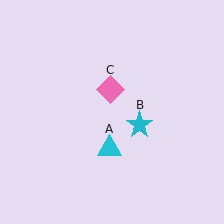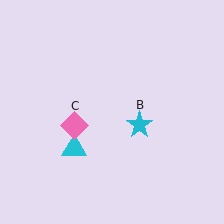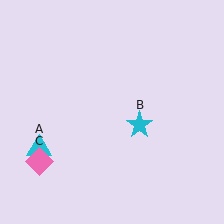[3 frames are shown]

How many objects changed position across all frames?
2 objects changed position: cyan triangle (object A), pink diamond (object C).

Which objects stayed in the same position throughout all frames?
Cyan star (object B) remained stationary.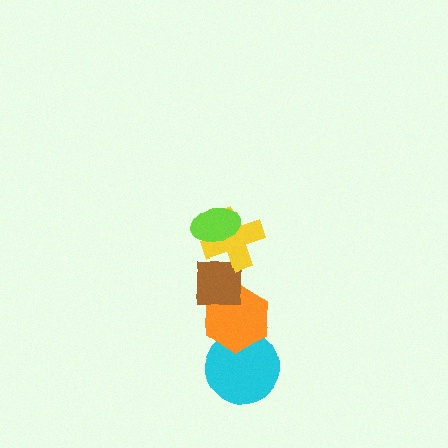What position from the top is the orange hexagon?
The orange hexagon is 4th from the top.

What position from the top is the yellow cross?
The yellow cross is 2nd from the top.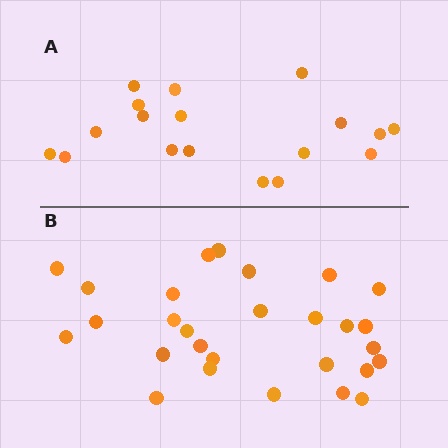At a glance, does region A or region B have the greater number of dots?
Region B (the bottom region) has more dots.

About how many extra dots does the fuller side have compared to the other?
Region B has roughly 10 or so more dots than region A.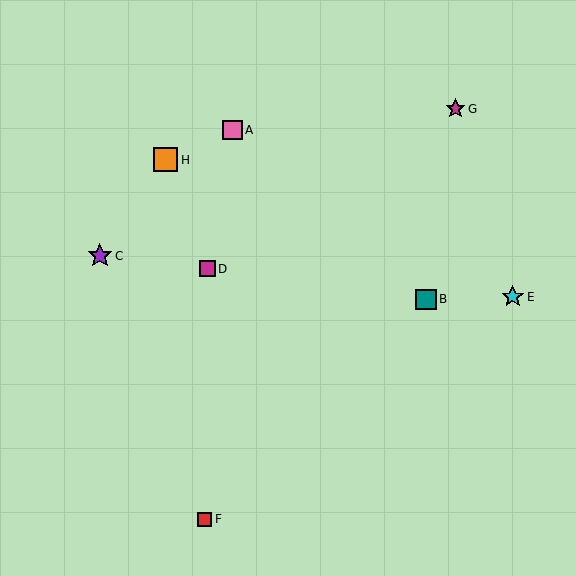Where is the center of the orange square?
The center of the orange square is at (166, 160).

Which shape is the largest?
The purple star (labeled C) is the largest.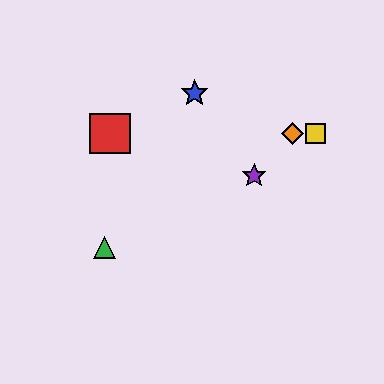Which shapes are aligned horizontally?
The red square, the yellow square, the orange diamond are aligned horizontally.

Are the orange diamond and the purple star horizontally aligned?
No, the orange diamond is at y≈133 and the purple star is at y≈176.